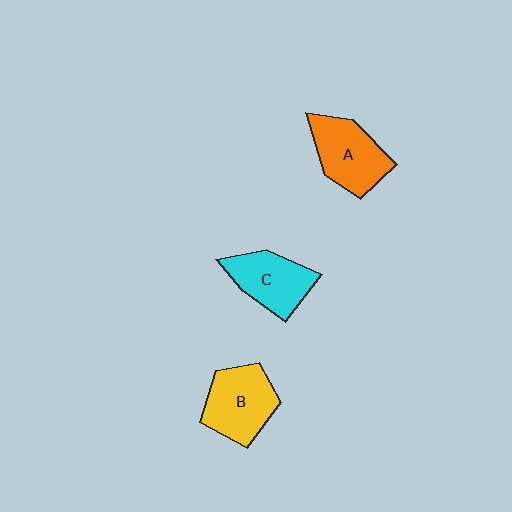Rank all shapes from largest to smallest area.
From largest to smallest: B (yellow), A (orange), C (cyan).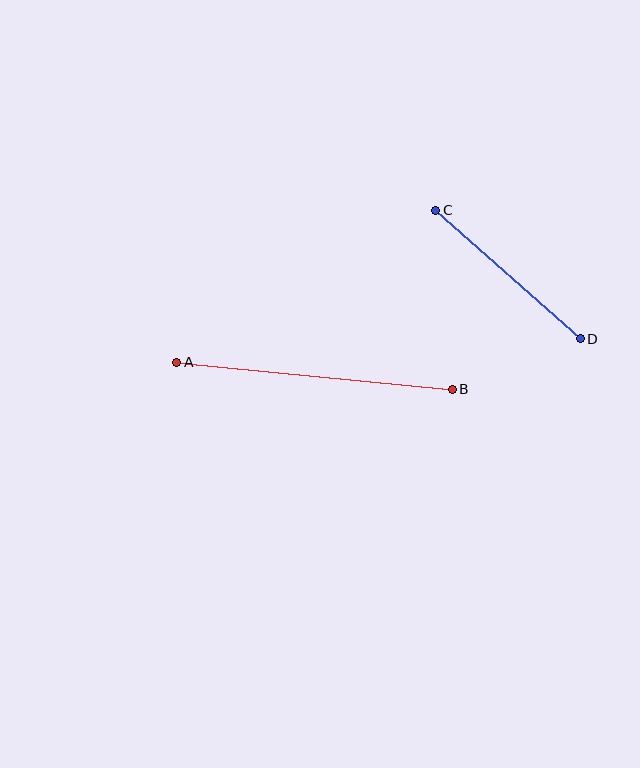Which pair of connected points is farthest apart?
Points A and B are farthest apart.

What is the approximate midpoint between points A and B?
The midpoint is at approximately (315, 376) pixels.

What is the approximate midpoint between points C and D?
The midpoint is at approximately (508, 275) pixels.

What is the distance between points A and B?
The distance is approximately 277 pixels.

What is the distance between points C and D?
The distance is approximately 193 pixels.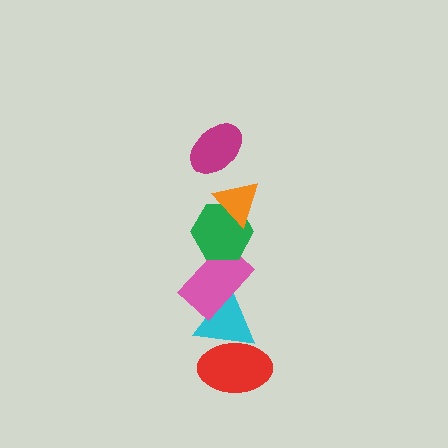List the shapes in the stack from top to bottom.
From top to bottom: the magenta ellipse, the orange triangle, the green hexagon, the pink rectangle, the cyan triangle, the red ellipse.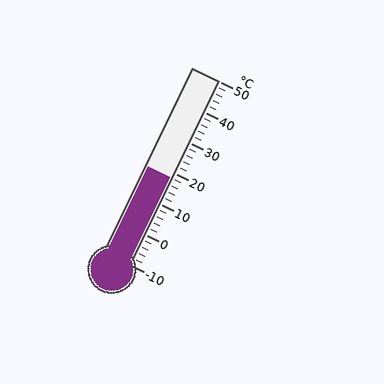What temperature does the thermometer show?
The thermometer shows approximately 18°C.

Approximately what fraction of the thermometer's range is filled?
The thermometer is filled to approximately 45% of its range.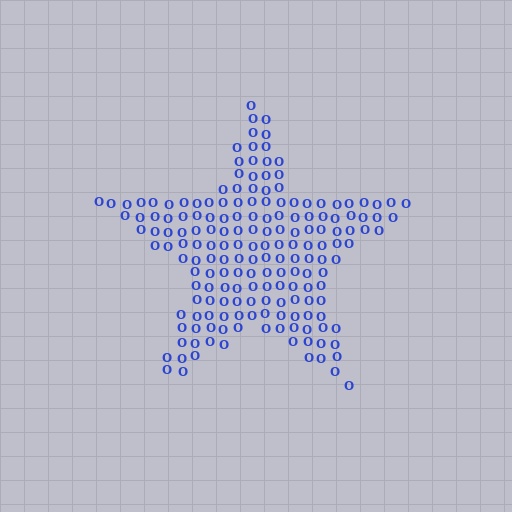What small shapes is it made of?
It is made of small letter O's.